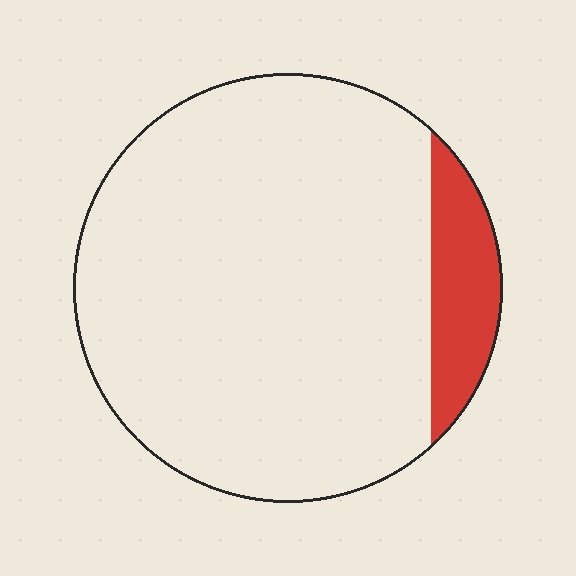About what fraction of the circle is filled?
About one tenth (1/10).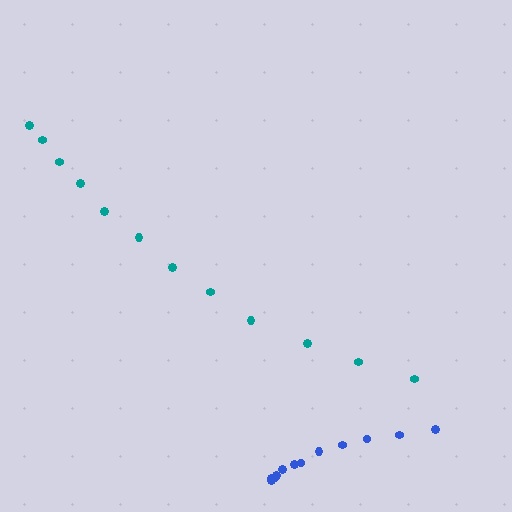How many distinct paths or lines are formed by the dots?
There are 2 distinct paths.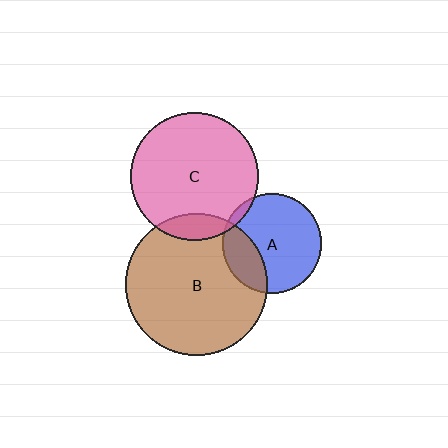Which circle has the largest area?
Circle B (brown).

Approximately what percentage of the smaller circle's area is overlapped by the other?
Approximately 10%.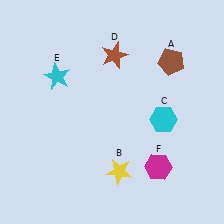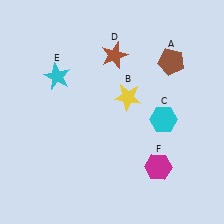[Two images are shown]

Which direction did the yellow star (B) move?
The yellow star (B) moved up.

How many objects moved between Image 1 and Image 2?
1 object moved between the two images.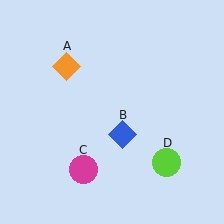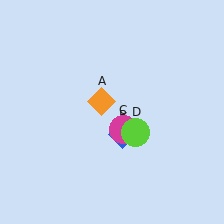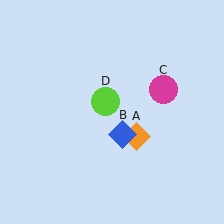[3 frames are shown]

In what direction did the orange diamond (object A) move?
The orange diamond (object A) moved down and to the right.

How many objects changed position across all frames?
3 objects changed position: orange diamond (object A), magenta circle (object C), lime circle (object D).